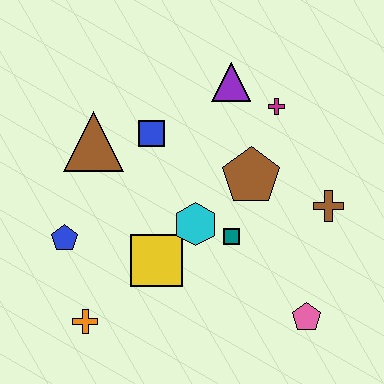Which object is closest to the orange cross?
The blue pentagon is closest to the orange cross.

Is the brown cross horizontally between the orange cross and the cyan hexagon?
No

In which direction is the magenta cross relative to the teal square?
The magenta cross is above the teal square.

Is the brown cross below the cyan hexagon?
No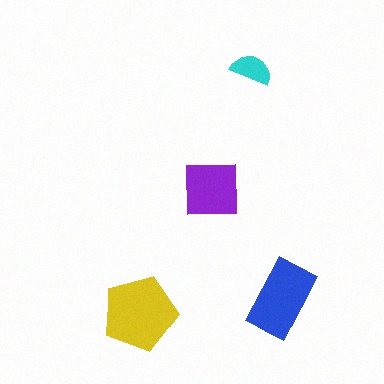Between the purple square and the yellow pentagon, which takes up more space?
The yellow pentagon.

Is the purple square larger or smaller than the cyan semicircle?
Larger.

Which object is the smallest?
The cyan semicircle.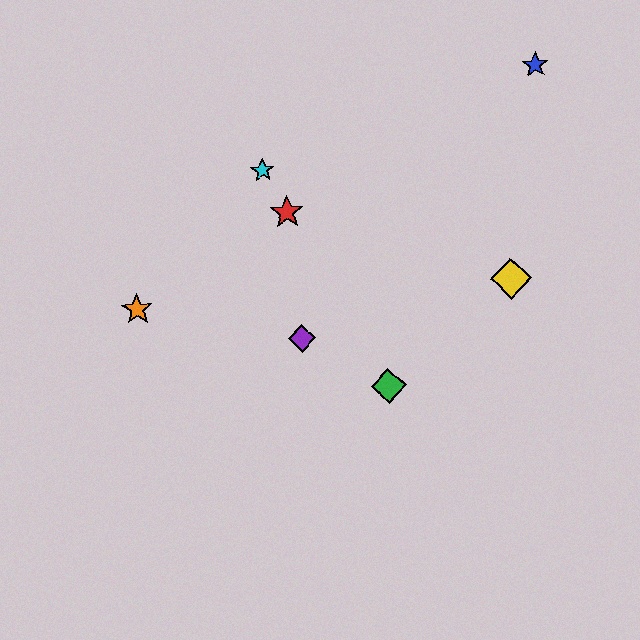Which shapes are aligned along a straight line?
The red star, the green diamond, the cyan star are aligned along a straight line.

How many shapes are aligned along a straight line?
3 shapes (the red star, the green diamond, the cyan star) are aligned along a straight line.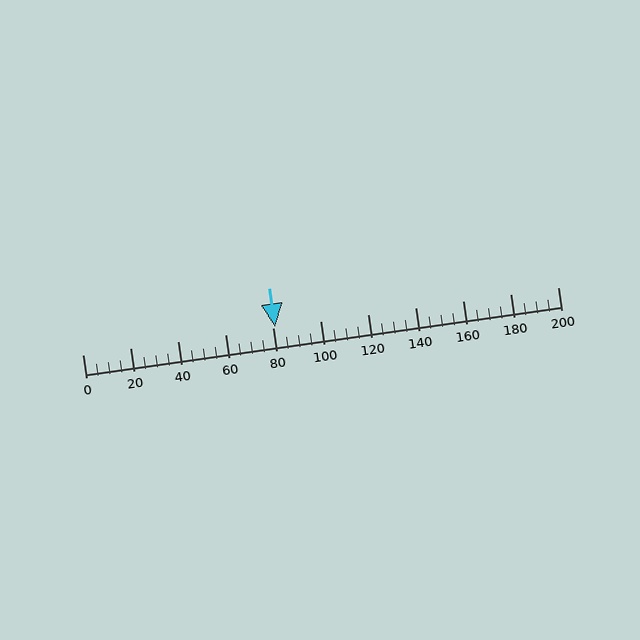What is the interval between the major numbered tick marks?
The major tick marks are spaced 20 units apart.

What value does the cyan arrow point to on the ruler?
The cyan arrow points to approximately 81.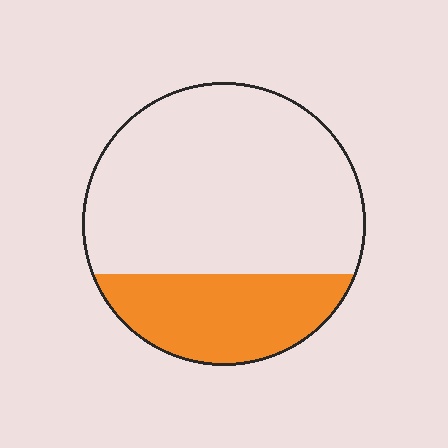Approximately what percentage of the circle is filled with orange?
Approximately 30%.